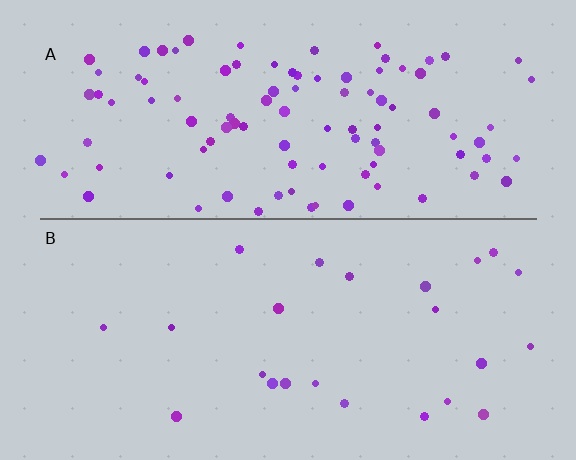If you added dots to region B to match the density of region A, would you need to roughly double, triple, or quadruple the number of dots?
Approximately quadruple.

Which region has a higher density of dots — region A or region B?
A (the top).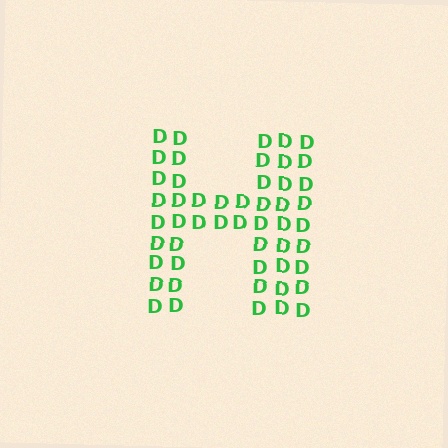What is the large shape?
The large shape is the letter H.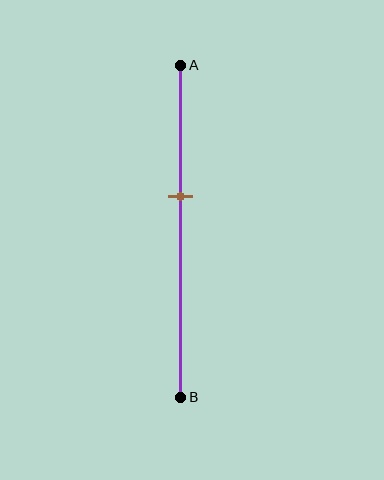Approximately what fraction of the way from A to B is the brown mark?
The brown mark is approximately 40% of the way from A to B.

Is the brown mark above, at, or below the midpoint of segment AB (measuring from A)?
The brown mark is above the midpoint of segment AB.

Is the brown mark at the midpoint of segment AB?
No, the mark is at about 40% from A, not at the 50% midpoint.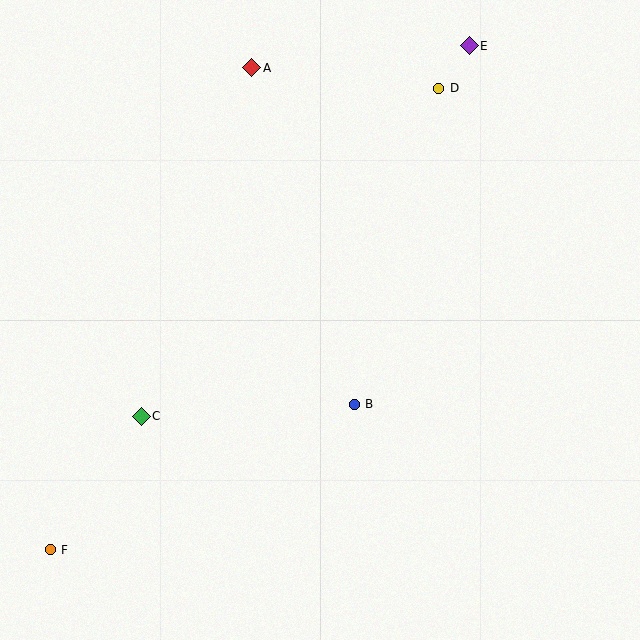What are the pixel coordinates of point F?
Point F is at (50, 550).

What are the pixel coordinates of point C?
Point C is at (141, 416).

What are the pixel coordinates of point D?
Point D is at (439, 88).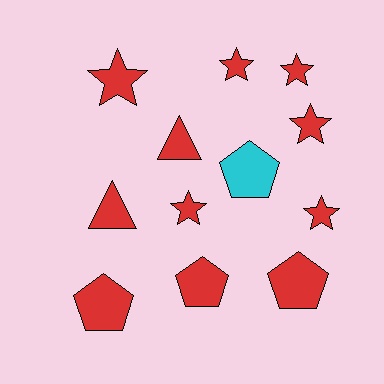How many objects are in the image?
There are 12 objects.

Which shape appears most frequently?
Star, with 6 objects.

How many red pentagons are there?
There are 3 red pentagons.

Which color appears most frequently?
Red, with 11 objects.